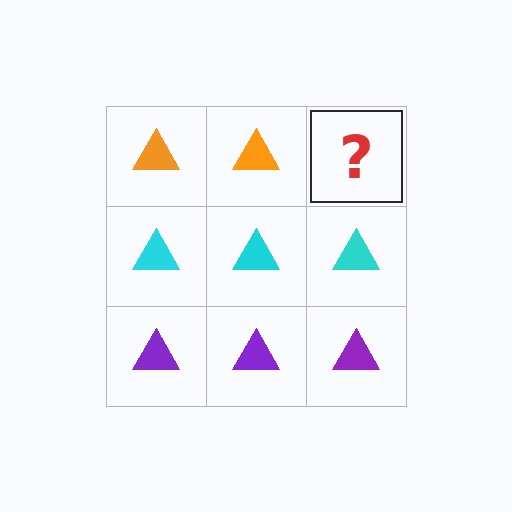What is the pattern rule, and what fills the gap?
The rule is that each row has a consistent color. The gap should be filled with an orange triangle.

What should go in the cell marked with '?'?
The missing cell should contain an orange triangle.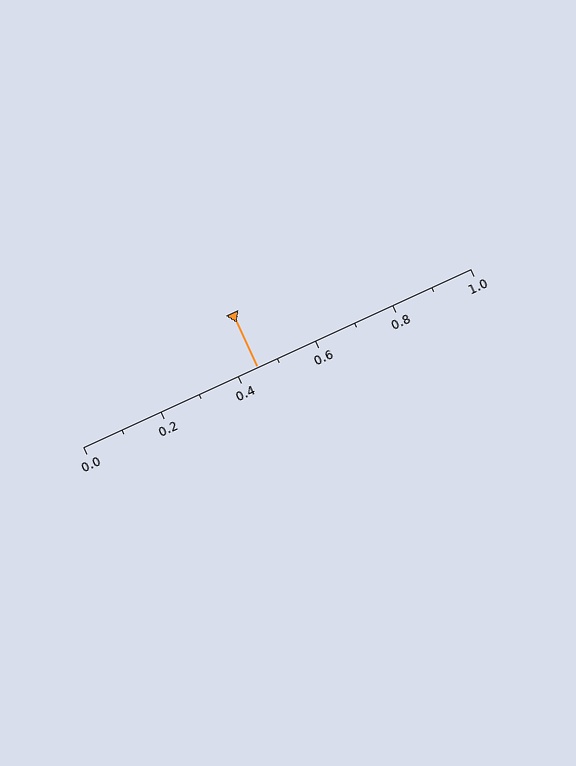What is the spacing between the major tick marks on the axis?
The major ticks are spaced 0.2 apart.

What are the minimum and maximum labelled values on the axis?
The axis runs from 0.0 to 1.0.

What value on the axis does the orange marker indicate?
The marker indicates approximately 0.45.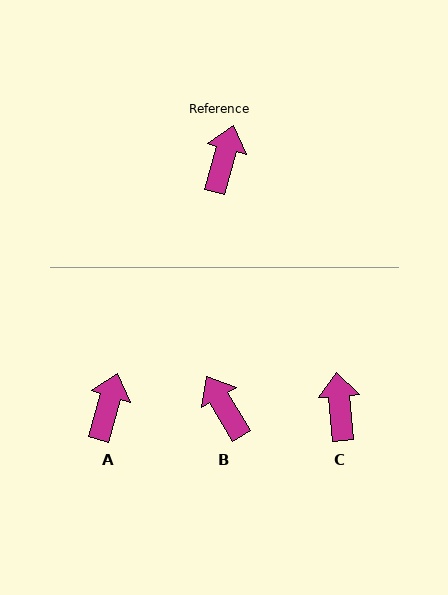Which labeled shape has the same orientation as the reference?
A.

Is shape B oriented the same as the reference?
No, it is off by about 46 degrees.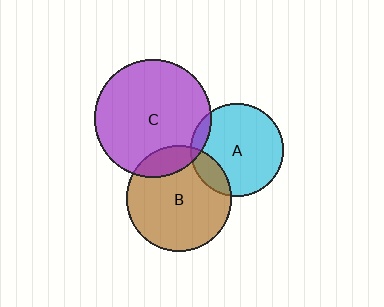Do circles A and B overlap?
Yes.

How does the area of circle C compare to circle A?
Approximately 1.6 times.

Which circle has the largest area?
Circle C (purple).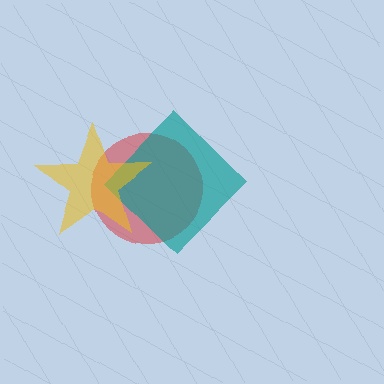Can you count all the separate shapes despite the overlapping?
Yes, there are 3 separate shapes.